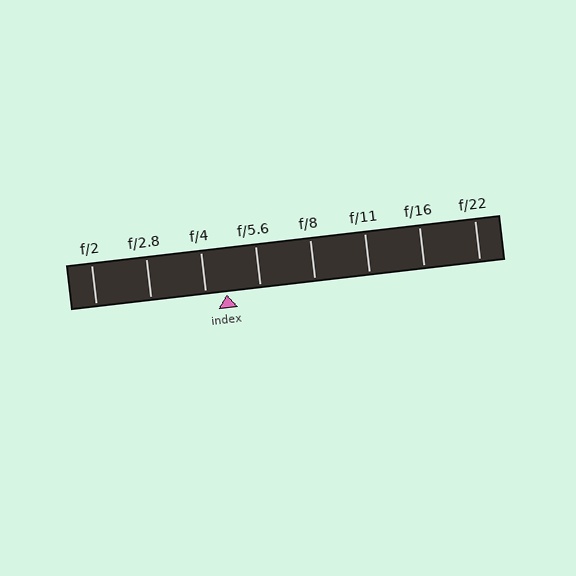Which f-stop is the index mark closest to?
The index mark is closest to f/4.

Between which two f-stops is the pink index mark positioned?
The index mark is between f/4 and f/5.6.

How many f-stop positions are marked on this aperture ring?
There are 8 f-stop positions marked.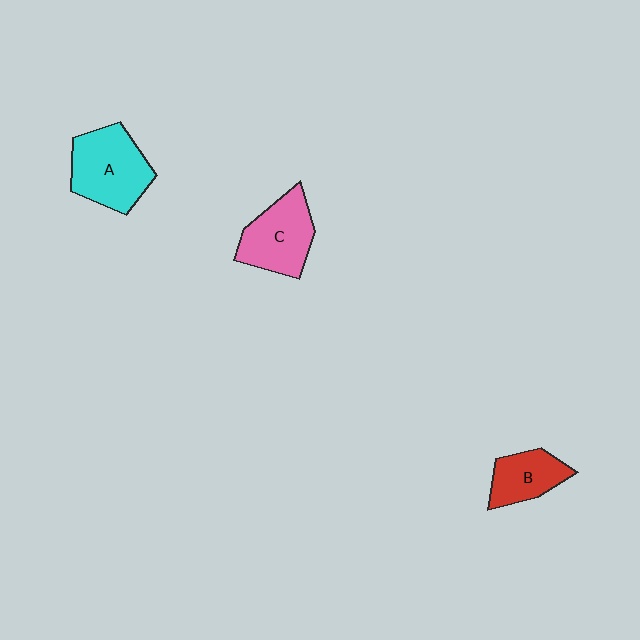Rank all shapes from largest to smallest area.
From largest to smallest: A (cyan), C (pink), B (red).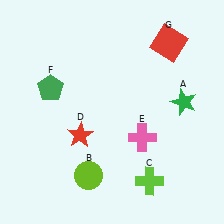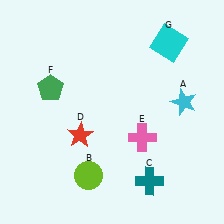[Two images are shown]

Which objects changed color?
A changed from green to cyan. C changed from lime to teal. G changed from red to cyan.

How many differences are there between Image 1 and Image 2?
There are 3 differences between the two images.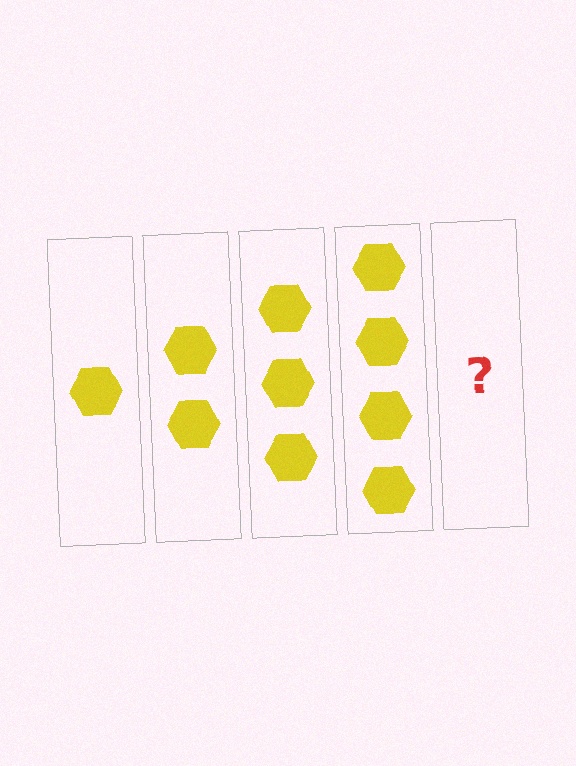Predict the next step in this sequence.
The next step is 5 hexagons.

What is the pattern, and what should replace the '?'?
The pattern is that each step adds one more hexagon. The '?' should be 5 hexagons.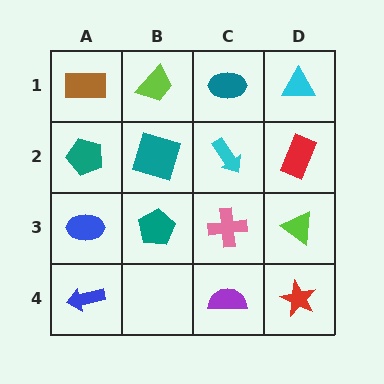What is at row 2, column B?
A teal square.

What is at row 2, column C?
A cyan arrow.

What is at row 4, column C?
A purple semicircle.